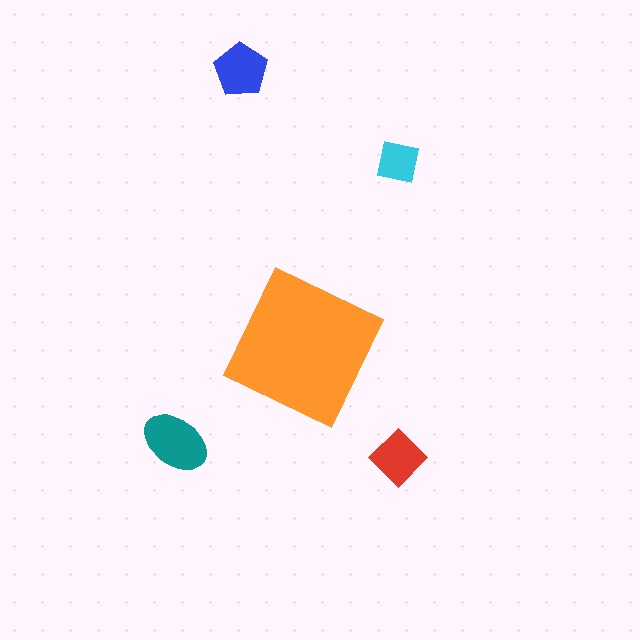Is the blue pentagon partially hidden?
No, the blue pentagon is fully visible.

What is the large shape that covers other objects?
An orange diamond.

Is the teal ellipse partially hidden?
No, the teal ellipse is fully visible.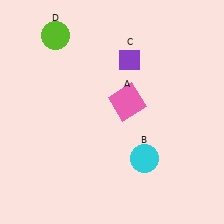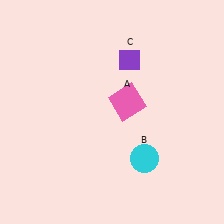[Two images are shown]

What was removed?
The lime circle (D) was removed in Image 2.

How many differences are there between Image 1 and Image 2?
There is 1 difference between the two images.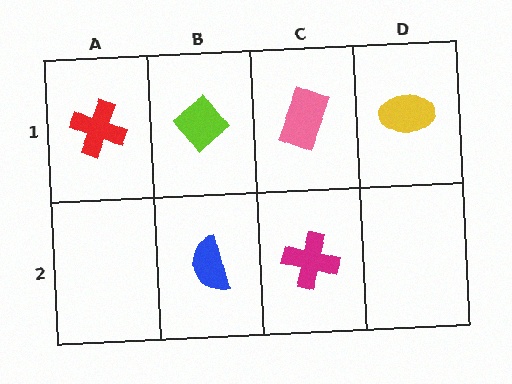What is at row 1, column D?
A yellow ellipse.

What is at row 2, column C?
A magenta cross.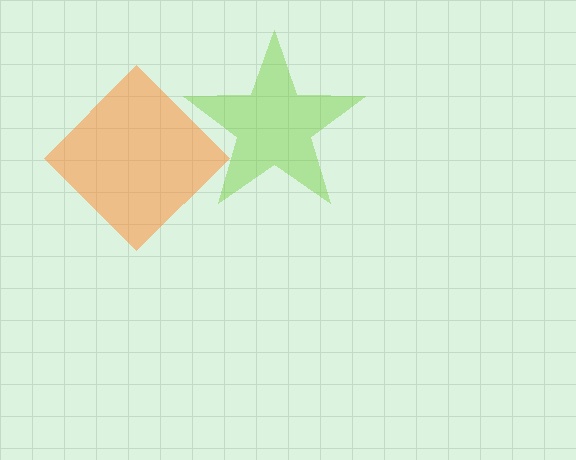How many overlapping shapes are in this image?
There are 2 overlapping shapes in the image.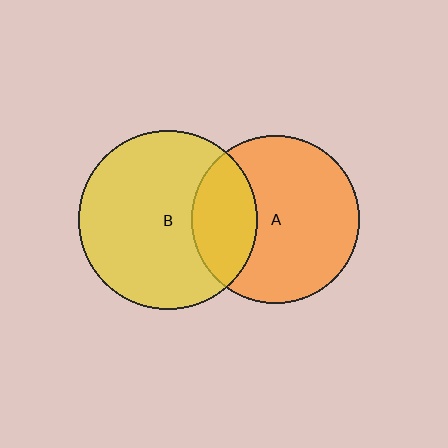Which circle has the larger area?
Circle B (yellow).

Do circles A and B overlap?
Yes.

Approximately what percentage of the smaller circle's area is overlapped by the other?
Approximately 30%.